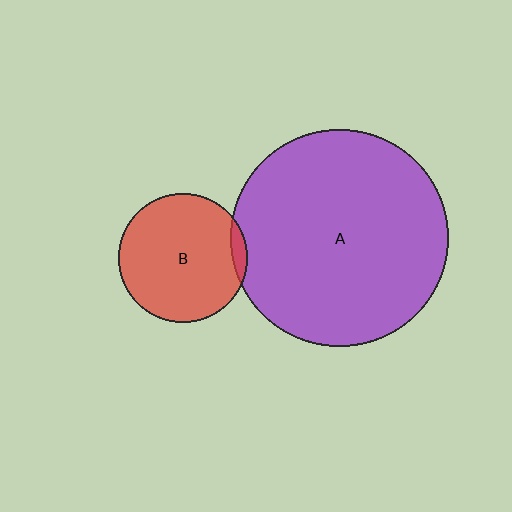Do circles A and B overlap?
Yes.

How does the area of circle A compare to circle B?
Approximately 2.8 times.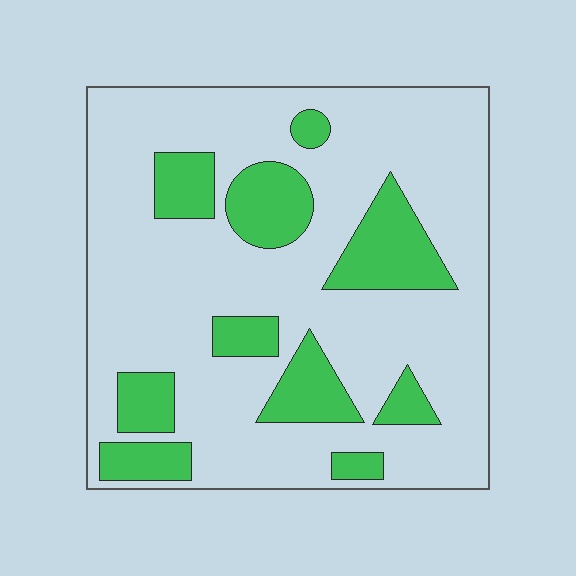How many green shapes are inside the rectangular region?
10.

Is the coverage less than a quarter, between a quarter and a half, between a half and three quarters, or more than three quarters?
Less than a quarter.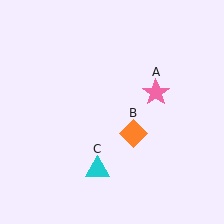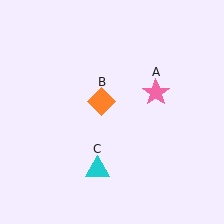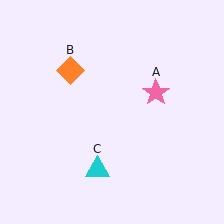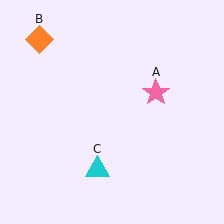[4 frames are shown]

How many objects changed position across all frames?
1 object changed position: orange diamond (object B).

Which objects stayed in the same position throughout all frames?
Pink star (object A) and cyan triangle (object C) remained stationary.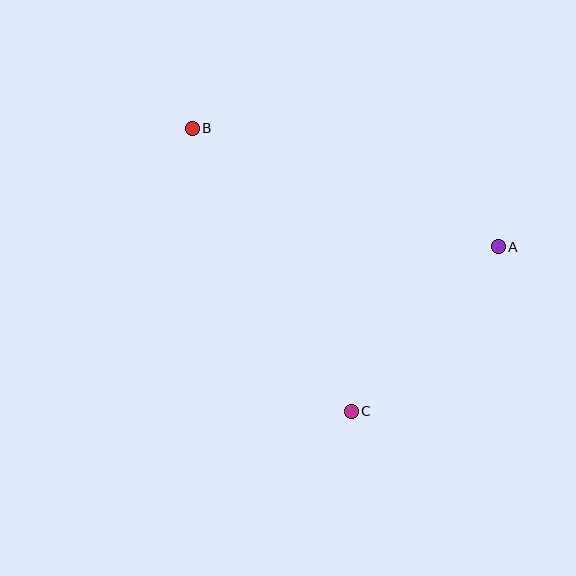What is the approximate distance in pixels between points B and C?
The distance between B and C is approximately 325 pixels.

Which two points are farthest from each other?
Points A and B are farthest from each other.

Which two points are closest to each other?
Points A and C are closest to each other.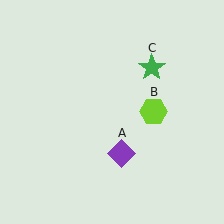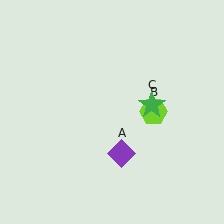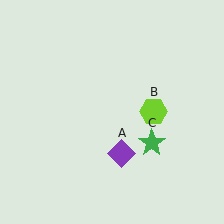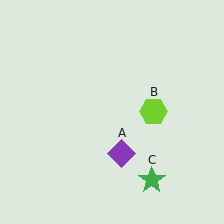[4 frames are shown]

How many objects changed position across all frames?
1 object changed position: green star (object C).